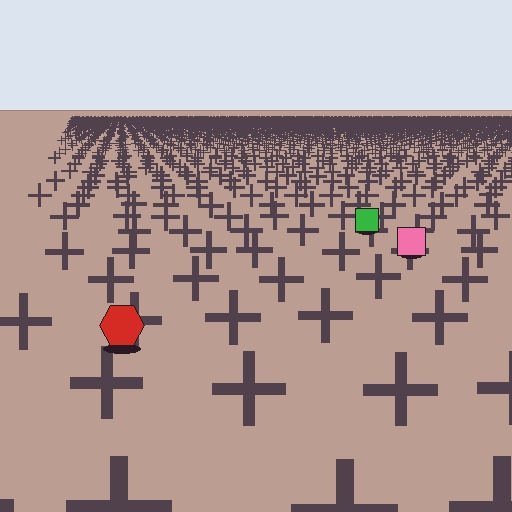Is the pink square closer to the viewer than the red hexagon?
No. The red hexagon is closer — you can tell from the texture gradient: the ground texture is coarser near it.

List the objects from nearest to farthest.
From nearest to farthest: the red hexagon, the pink square, the green square.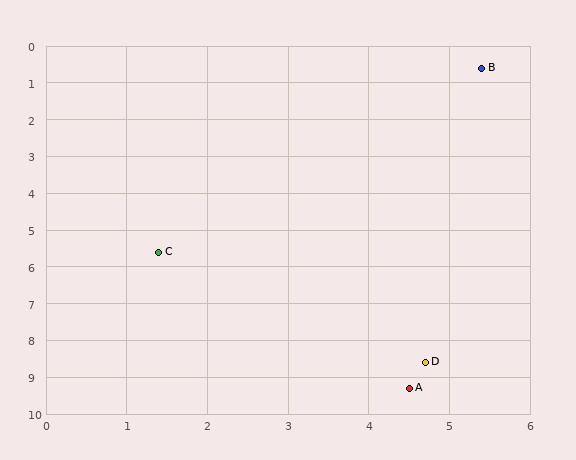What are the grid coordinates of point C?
Point C is at approximately (1.4, 5.6).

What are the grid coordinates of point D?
Point D is at approximately (4.7, 8.6).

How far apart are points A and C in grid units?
Points A and C are about 4.8 grid units apart.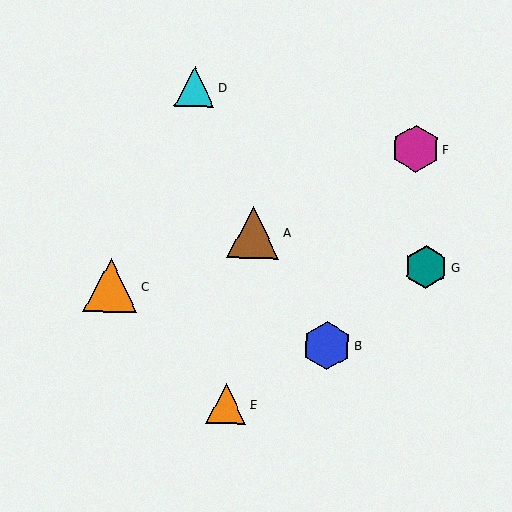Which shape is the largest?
The orange triangle (labeled C) is the largest.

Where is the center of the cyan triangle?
The center of the cyan triangle is at (195, 87).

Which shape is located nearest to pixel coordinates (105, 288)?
The orange triangle (labeled C) at (111, 285) is nearest to that location.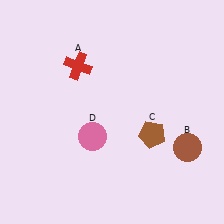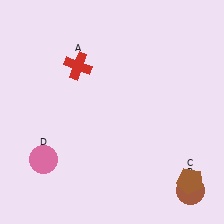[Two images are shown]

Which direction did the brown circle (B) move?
The brown circle (B) moved down.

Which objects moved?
The objects that moved are: the brown circle (B), the brown pentagon (C), the pink circle (D).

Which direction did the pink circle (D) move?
The pink circle (D) moved left.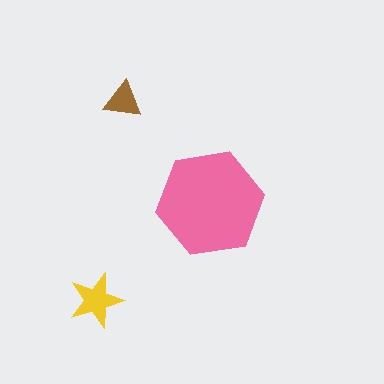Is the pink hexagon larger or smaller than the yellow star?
Larger.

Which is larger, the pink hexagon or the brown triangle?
The pink hexagon.